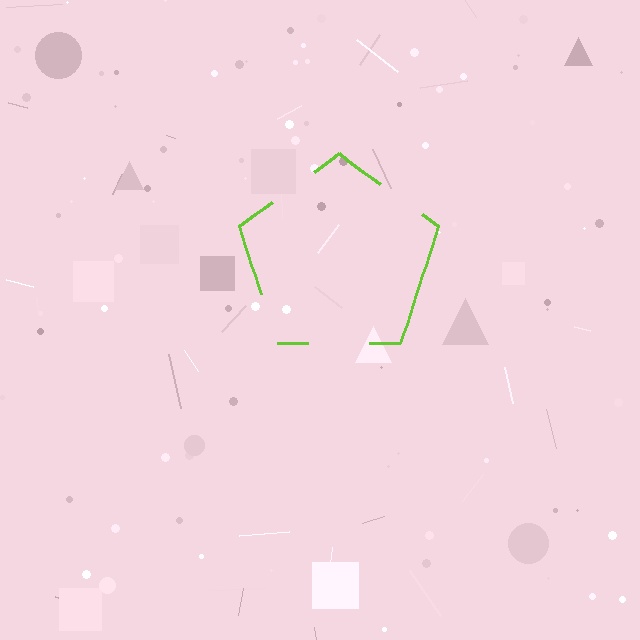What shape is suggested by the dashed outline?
The dashed outline suggests a pentagon.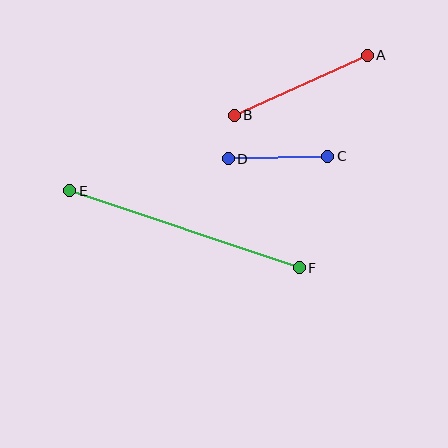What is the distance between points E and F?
The distance is approximately 242 pixels.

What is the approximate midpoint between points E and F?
The midpoint is at approximately (184, 229) pixels.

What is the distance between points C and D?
The distance is approximately 99 pixels.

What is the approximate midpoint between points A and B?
The midpoint is at approximately (301, 85) pixels.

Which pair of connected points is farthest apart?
Points E and F are farthest apart.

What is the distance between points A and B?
The distance is approximately 146 pixels.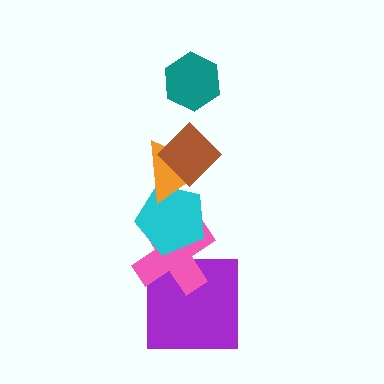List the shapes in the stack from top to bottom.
From top to bottom: the teal hexagon, the brown diamond, the orange triangle, the cyan pentagon, the pink cross, the purple square.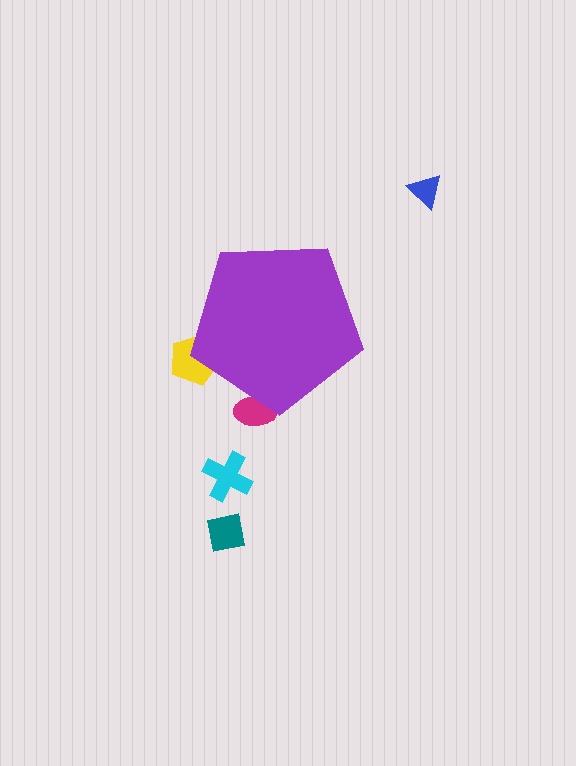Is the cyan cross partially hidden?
No, the cyan cross is fully visible.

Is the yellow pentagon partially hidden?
Yes, the yellow pentagon is partially hidden behind the purple pentagon.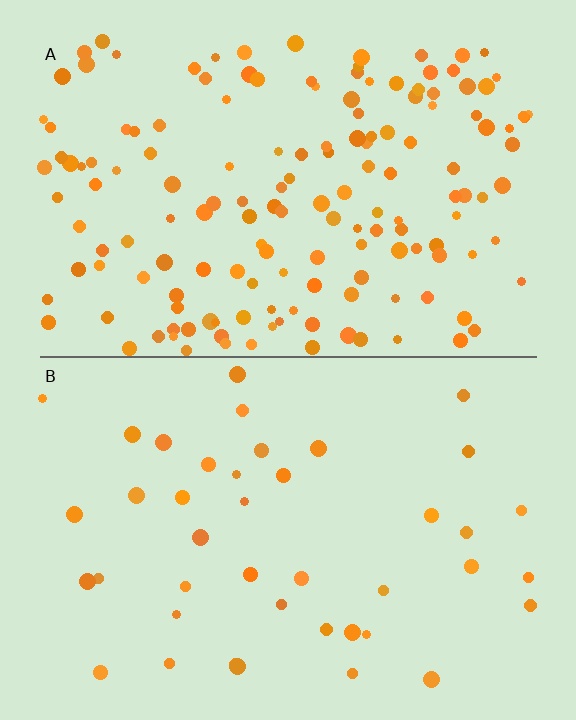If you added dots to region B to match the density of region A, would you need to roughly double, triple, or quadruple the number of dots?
Approximately quadruple.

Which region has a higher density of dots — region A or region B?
A (the top).